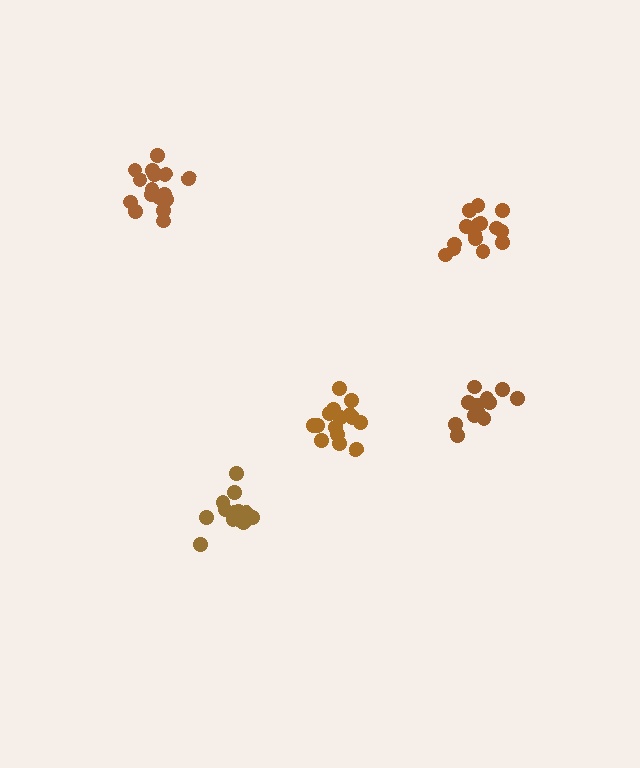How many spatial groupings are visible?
There are 5 spatial groupings.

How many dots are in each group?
Group 1: 14 dots, Group 2: 15 dots, Group 3: 12 dots, Group 4: 16 dots, Group 5: 15 dots (72 total).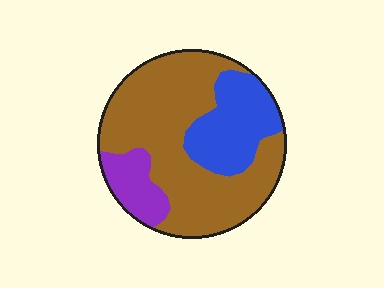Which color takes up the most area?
Brown, at roughly 65%.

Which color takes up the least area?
Purple, at roughly 10%.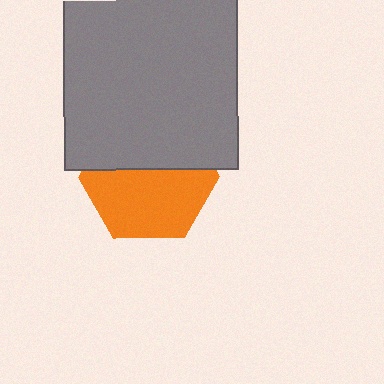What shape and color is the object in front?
The object in front is a gray rectangle.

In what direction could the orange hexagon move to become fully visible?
The orange hexagon could move down. That would shift it out from behind the gray rectangle entirely.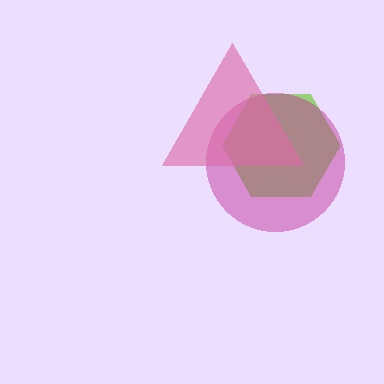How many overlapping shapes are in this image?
There are 3 overlapping shapes in the image.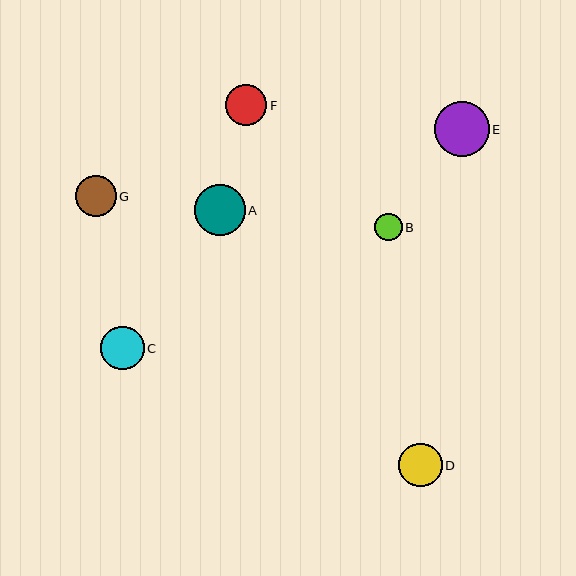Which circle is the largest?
Circle E is the largest with a size of approximately 55 pixels.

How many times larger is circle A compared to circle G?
Circle A is approximately 1.2 times the size of circle G.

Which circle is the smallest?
Circle B is the smallest with a size of approximately 28 pixels.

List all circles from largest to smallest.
From largest to smallest: E, A, C, D, F, G, B.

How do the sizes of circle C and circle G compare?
Circle C and circle G are approximately the same size.